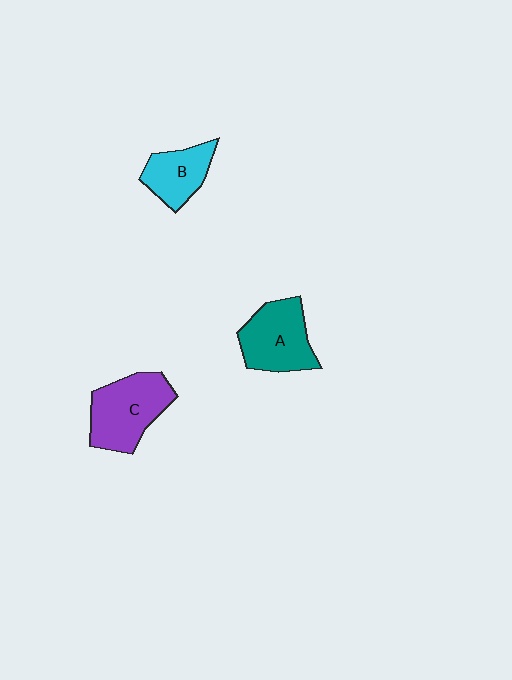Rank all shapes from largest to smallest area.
From largest to smallest: C (purple), A (teal), B (cyan).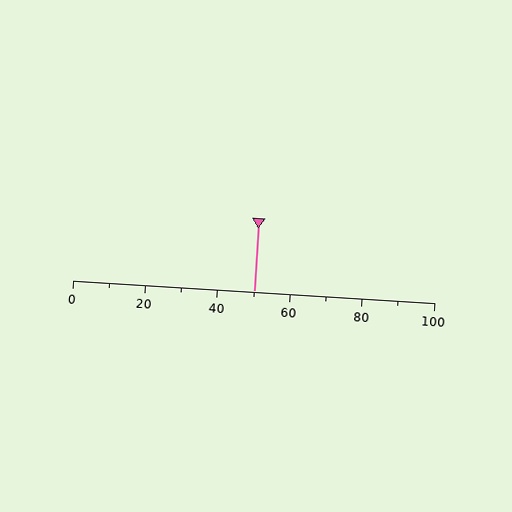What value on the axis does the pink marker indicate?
The marker indicates approximately 50.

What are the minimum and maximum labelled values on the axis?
The axis runs from 0 to 100.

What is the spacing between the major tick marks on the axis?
The major ticks are spaced 20 apart.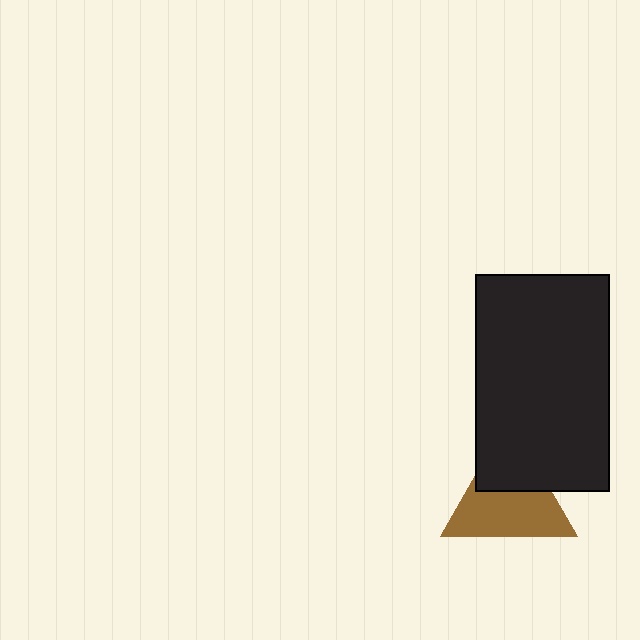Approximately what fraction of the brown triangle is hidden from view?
Roughly 37% of the brown triangle is hidden behind the black rectangle.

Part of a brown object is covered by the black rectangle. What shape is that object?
It is a triangle.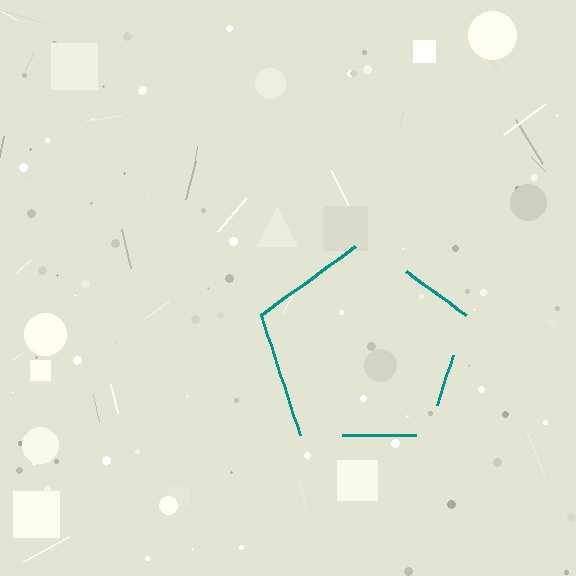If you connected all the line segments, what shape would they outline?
They would outline a pentagon.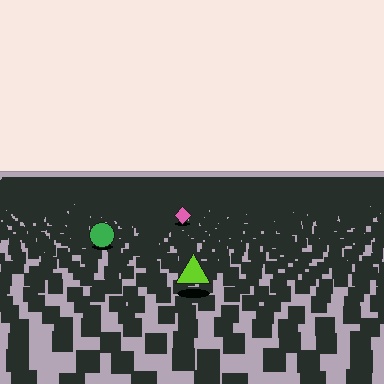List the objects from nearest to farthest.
From nearest to farthest: the lime triangle, the green circle, the pink diamond.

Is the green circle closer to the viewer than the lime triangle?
No. The lime triangle is closer — you can tell from the texture gradient: the ground texture is coarser near it.